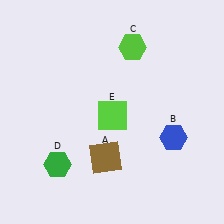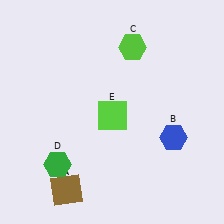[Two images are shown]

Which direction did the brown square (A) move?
The brown square (A) moved left.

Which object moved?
The brown square (A) moved left.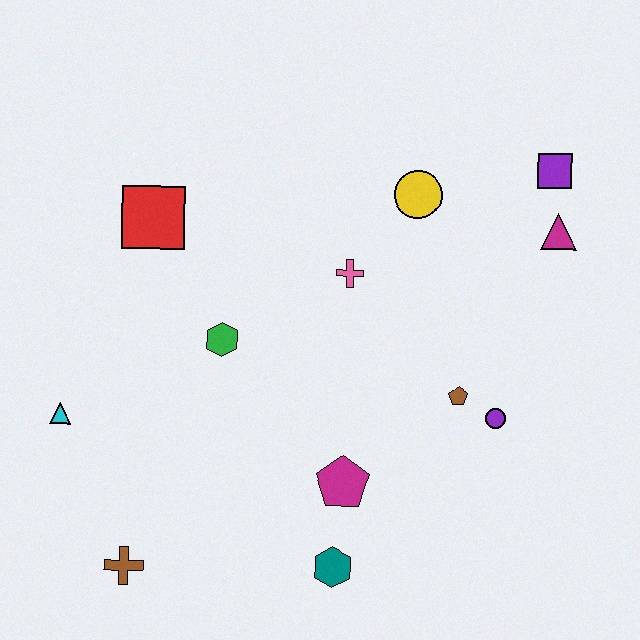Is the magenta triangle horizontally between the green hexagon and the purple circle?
No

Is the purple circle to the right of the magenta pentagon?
Yes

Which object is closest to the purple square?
The magenta triangle is closest to the purple square.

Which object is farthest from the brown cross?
The purple square is farthest from the brown cross.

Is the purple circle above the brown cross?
Yes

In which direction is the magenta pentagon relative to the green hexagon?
The magenta pentagon is below the green hexagon.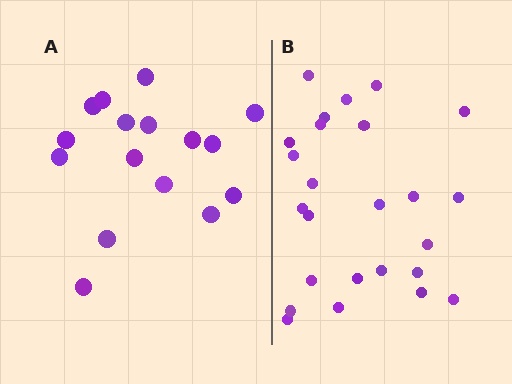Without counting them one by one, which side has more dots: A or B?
Region B (the right region) has more dots.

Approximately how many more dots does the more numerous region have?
Region B has roughly 8 or so more dots than region A.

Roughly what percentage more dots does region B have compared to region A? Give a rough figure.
About 55% more.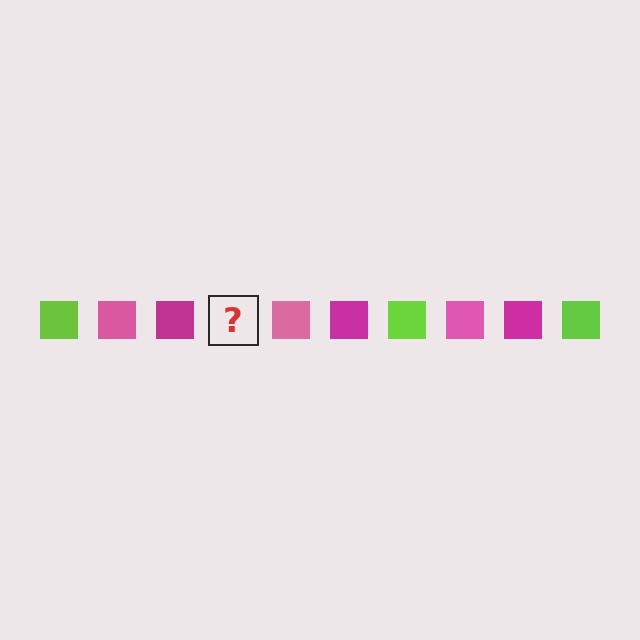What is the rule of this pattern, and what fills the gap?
The rule is that the pattern cycles through lime, pink, magenta squares. The gap should be filled with a lime square.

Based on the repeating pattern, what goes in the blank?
The blank should be a lime square.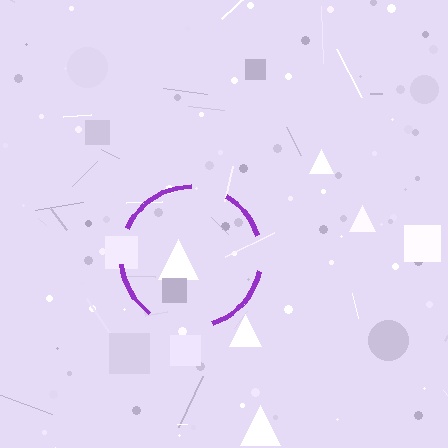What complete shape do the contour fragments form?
The contour fragments form a circle.